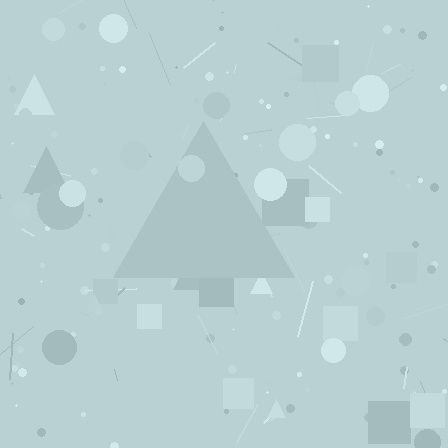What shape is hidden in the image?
A triangle is hidden in the image.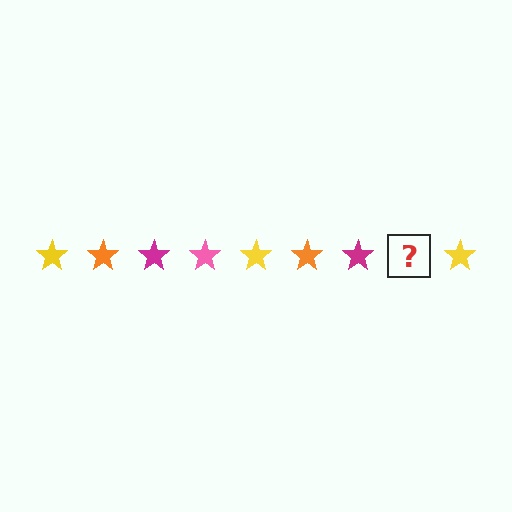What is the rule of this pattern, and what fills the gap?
The rule is that the pattern cycles through yellow, orange, magenta, pink stars. The gap should be filled with a pink star.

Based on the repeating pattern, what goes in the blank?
The blank should be a pink star.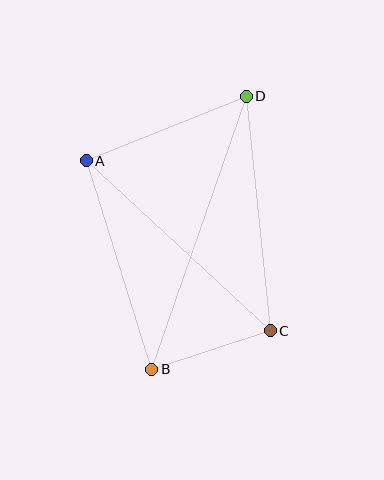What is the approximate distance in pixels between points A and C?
The distance between A and C is approximately 251 pixels.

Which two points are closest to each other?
Points B and C are closest to each other.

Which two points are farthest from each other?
Points B and D are farthest from each other.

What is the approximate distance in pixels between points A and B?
The distance between A and B is approximately 219 pixels.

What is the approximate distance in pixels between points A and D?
The distance between A and D is approximately 172 pixels.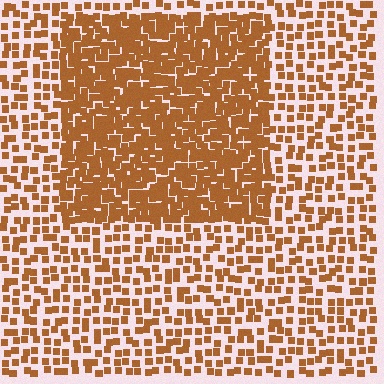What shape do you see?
I see a rectangle.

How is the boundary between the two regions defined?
The boundary is defined by a change in element density (approximately 2.3x ratio). All elements are the same color, size, and shape.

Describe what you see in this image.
The image contains small brown elements arranged at two different densities. A rectangle-shaped region is visible where the elements are more densely packed than the surrounding area.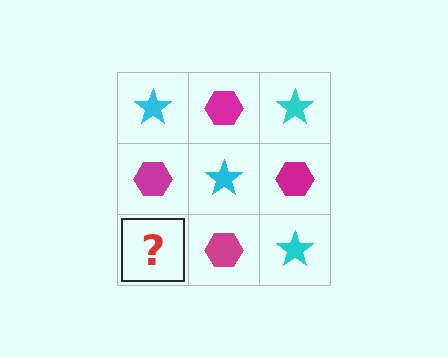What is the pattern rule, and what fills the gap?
The rule is that it alternates cyan star and magenta hexagon in a checkerboard pattern. The gap should be filled with a cyan star.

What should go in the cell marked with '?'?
The missing cell should contain a cyan star.